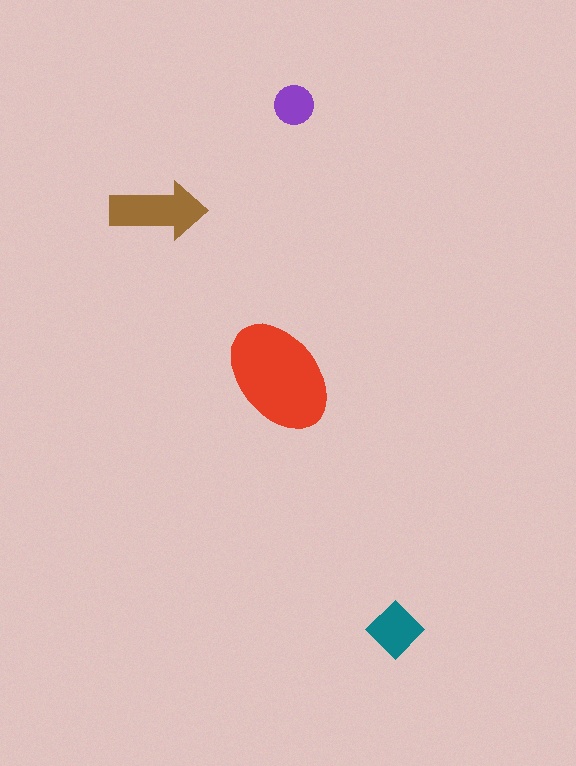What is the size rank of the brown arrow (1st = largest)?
2nd.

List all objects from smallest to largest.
The purple circle, the teal diamond, the brown arrow, the red ellipse.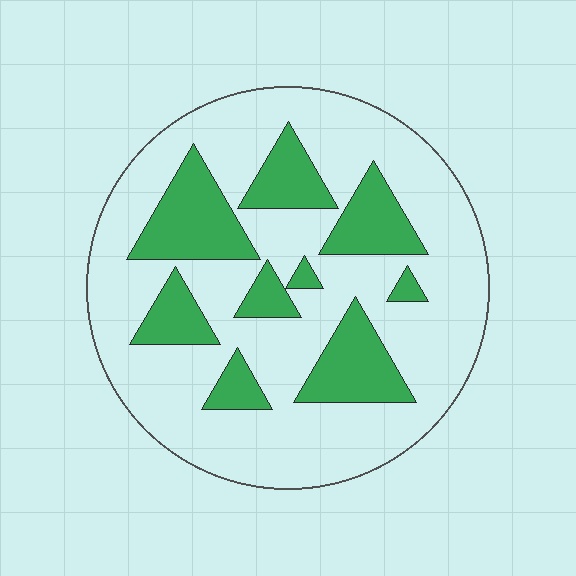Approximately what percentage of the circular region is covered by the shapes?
Approximately 25%.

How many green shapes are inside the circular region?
9.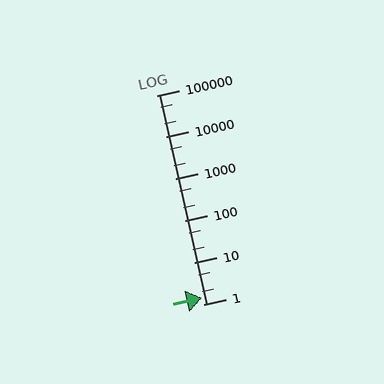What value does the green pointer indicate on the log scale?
The pointer indicates approximately 1.4.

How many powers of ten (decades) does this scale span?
The scale spans 5 decades, from 1 to 100000.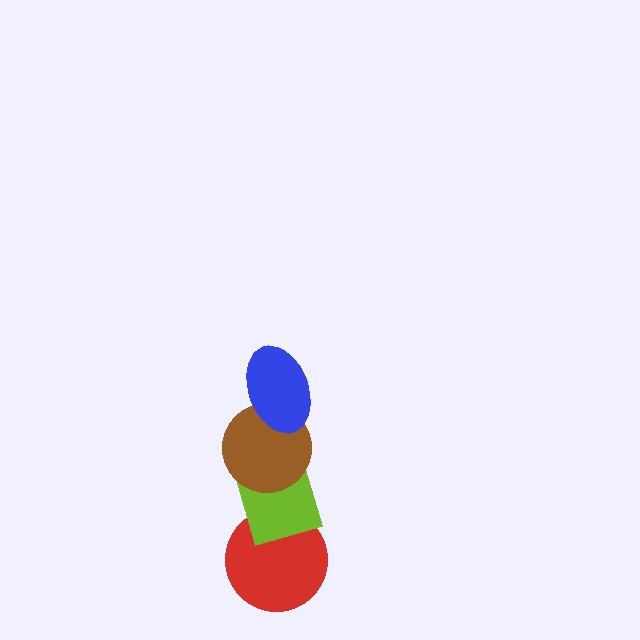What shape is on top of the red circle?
The lime diamond is on top of the red circle.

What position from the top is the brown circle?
The brown circle is 2nd from the top.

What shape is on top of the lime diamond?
The brown circle is on top of the lime diamond.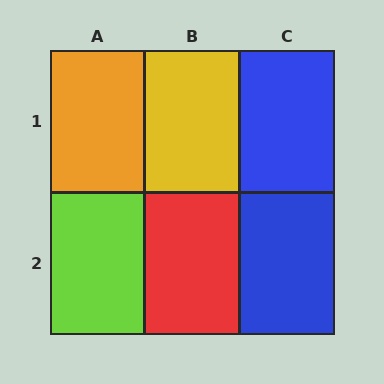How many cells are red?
1 cell is red.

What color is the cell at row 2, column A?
Lime.